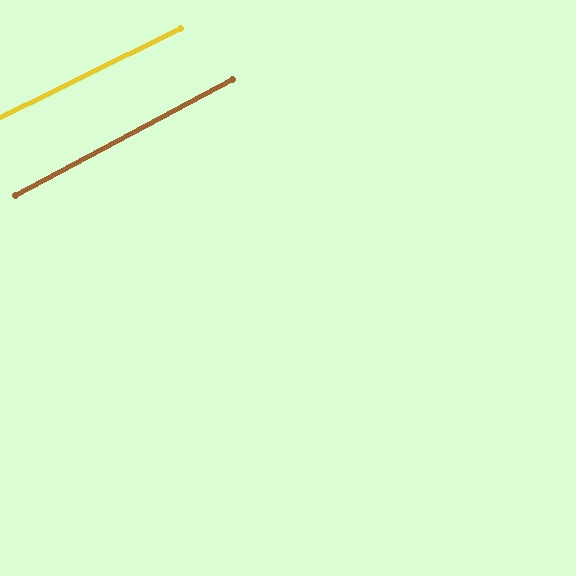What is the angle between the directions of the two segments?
Approximately 2 degrees.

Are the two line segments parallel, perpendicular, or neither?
Parallel — their directions differ by only 1.8°.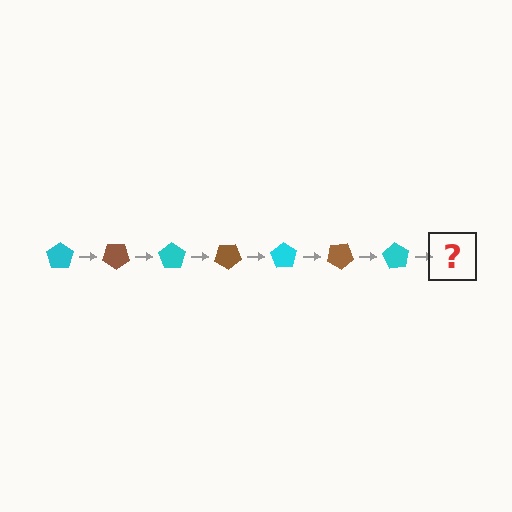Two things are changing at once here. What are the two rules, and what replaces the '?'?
The two rules are that it rotates 35 degrees each step and the color cycles through cyan and brown. The '?' should be a brown pentagon, rotated 245 degrees from the start.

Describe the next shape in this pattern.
It should be a brown pentagon, rotated 245 degrees from the start.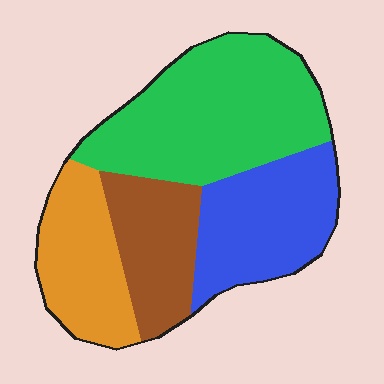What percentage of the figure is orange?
Orange takes up about one fifth (1/5) of the figure.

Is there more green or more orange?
Green.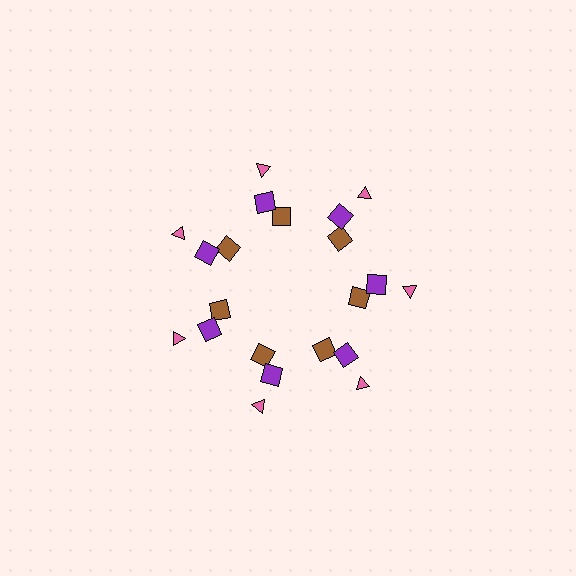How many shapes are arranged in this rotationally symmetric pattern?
There are 21 shapes, arranged in 7 groups of 3.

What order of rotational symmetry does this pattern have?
This pattern has 7-fold rotational symmetry.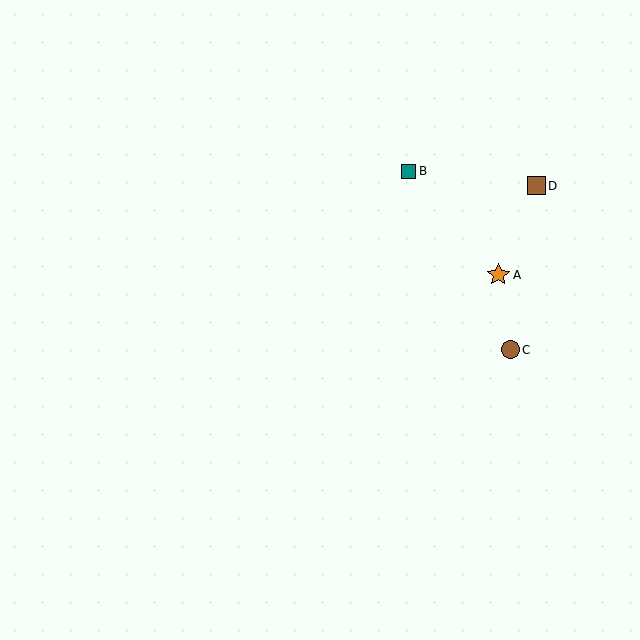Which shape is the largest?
The orange star (labeled A) is the largest.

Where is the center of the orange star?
The center of the orange star is at (498, 275).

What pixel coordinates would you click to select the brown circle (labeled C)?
Click at (511, 350) to select the brown circle C.